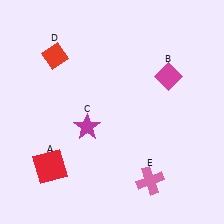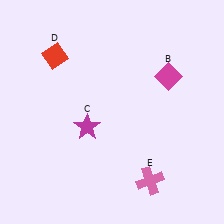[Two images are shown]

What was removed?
The red square (A) was removed in Image 2.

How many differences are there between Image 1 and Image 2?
There is 1 difference between the two images.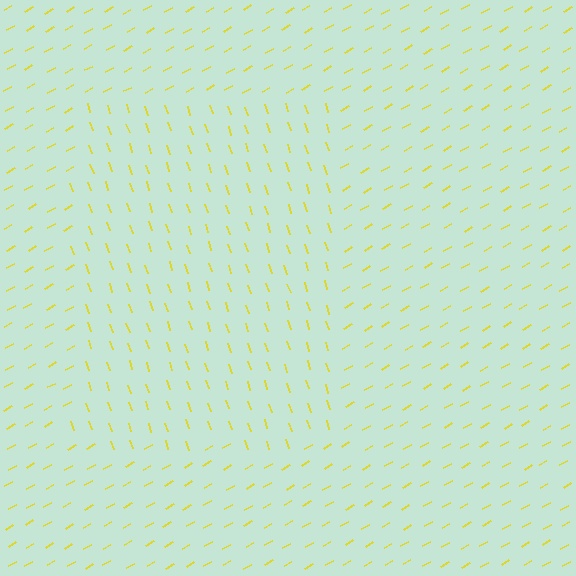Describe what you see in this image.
The image is filled with small yellow line segments. A rectangle region in the image has lines oriented differently from the surrounding lines, creating a visible texture boundary.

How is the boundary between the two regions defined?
The boundary is defined purely by a change in line orientation (approximately 79 degrees difference). All lines are the same color and thickness.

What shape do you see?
I see a rectangle.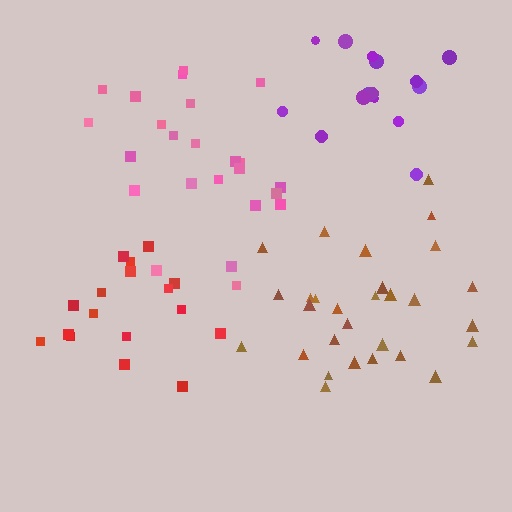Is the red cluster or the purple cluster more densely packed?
Purple.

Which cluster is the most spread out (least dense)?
Pink.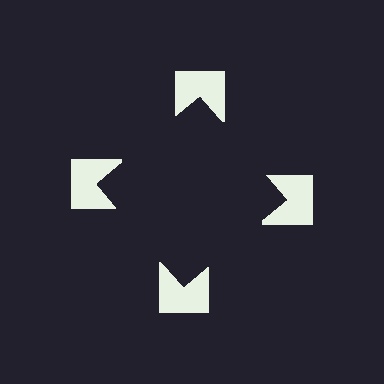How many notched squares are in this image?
There are 4 — one at each vertex of the illusory square.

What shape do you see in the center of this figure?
An illusory square — its edges are inferred from the aligned wedge cuts in the notched squares, not physically drawn.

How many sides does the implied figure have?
4 sides.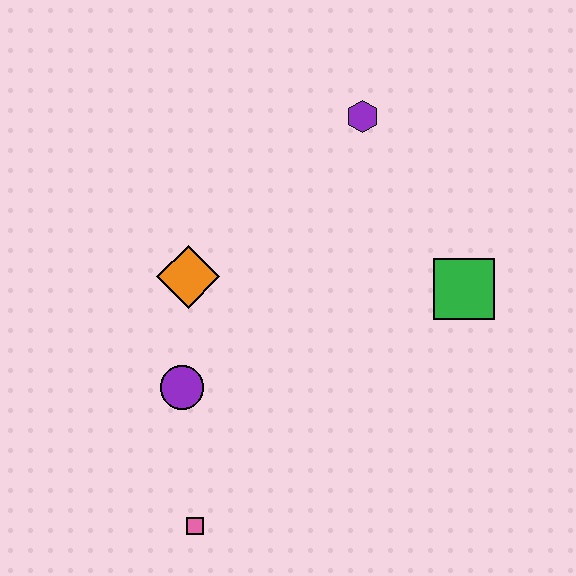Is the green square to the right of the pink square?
Yes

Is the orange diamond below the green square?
No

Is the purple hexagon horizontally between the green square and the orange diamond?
Yes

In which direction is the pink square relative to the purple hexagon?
The pink square is below the purple hexagon.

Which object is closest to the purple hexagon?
The green square is closest to the purple hexagon.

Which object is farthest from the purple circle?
The purple hexagon is farthest from the purple circle.